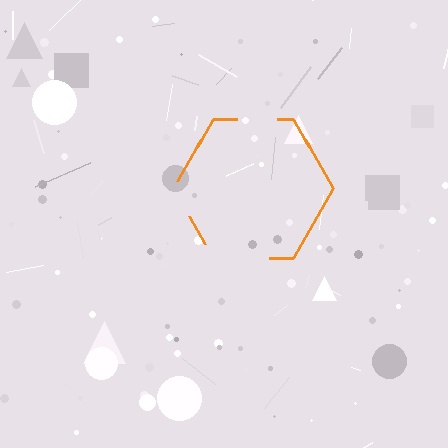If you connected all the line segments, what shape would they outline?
They would outline a hexagon.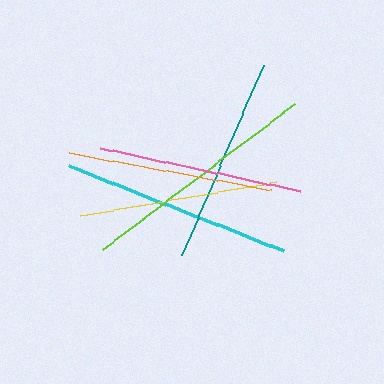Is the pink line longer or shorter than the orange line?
The pink line is longer than the orange line.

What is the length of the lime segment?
The lime segment is approximately 242 pixels long.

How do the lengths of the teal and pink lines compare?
The teal and pink lines are approximately the same length.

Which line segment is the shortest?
The yellow line is the shortest at approximately 199 pixels.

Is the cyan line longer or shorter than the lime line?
The lime line is longer than the cyan line.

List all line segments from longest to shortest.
From longest to shortest: lime, cyan, teal, pink, orange, yellow.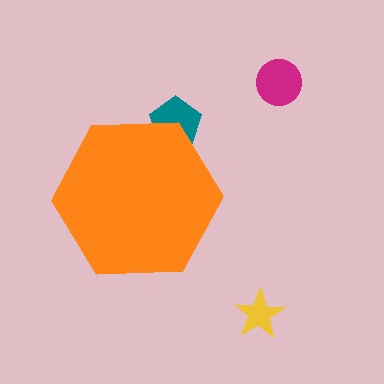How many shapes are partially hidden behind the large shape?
1 shape is partially hidden.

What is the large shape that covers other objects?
An orange hexagon.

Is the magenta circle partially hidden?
No, the magenta circle is fully visible.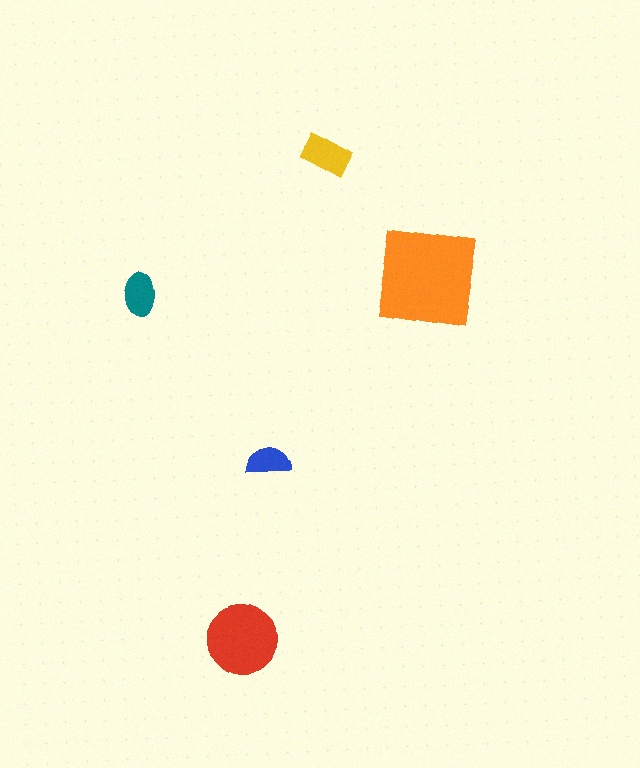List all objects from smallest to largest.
The blue semicircle, the teal ellipse, the yellow rectangle, the red circle, the orange square.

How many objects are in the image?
There are 5 objects in the image.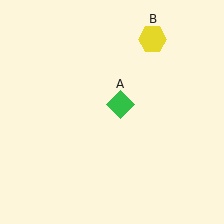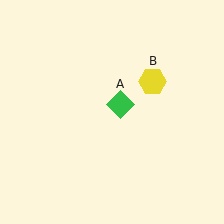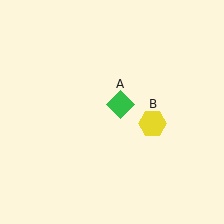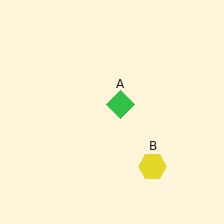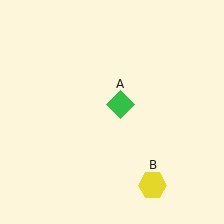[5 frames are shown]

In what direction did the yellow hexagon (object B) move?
The yellow hexagon (object B) moved down.